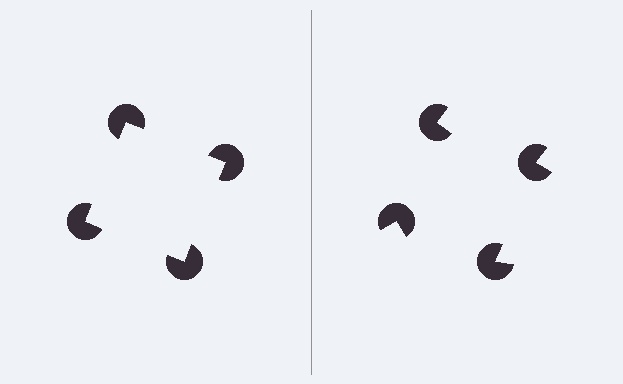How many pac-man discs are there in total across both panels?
8 — 4 on each side.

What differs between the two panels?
The pac-man discs are positioned identically on both sides; only the wedge orientations differ. On the left they align to a square; on the right they are misaligned.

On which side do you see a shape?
An illusory square appears on the left side. On the right side the wedge cuts are rotated, so no coherent shape forms.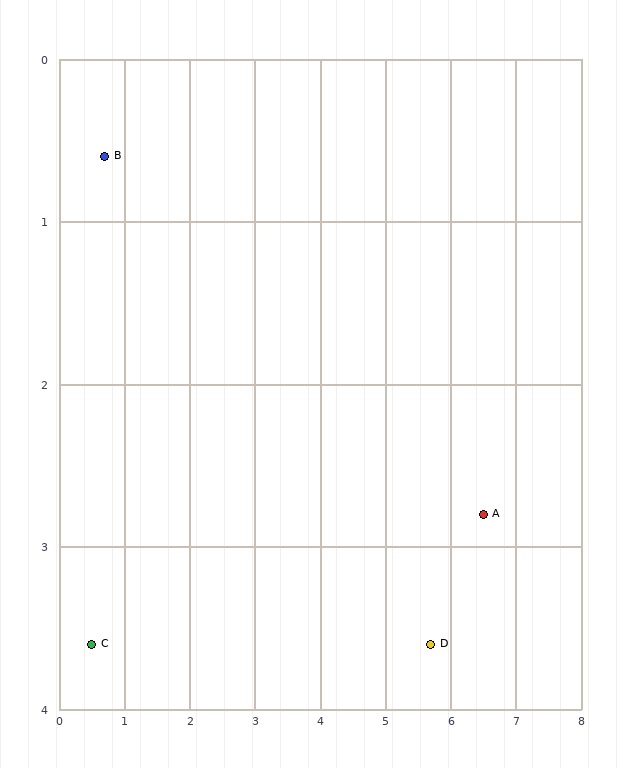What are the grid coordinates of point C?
Point C is at approximately (0.5, 3.6).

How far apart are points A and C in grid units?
Points A and C are about 6.1 grid units apart.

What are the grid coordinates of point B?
Point B is at approximately (0.7, 0.6).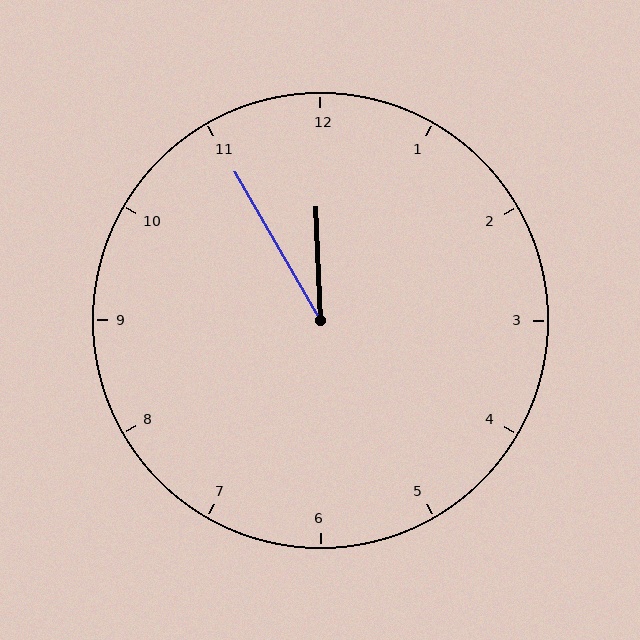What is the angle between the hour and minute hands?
Approximately 28 degrees.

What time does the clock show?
11:55.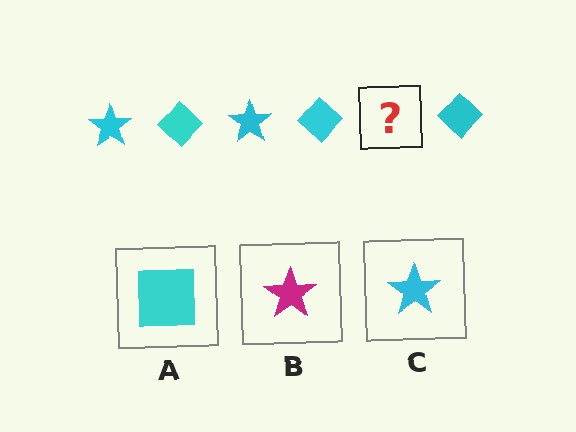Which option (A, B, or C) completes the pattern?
C.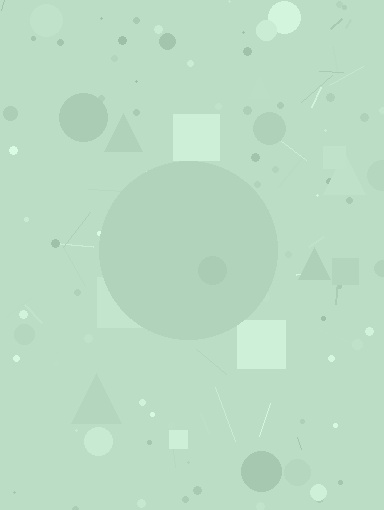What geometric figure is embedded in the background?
A circle is embedded in the background.